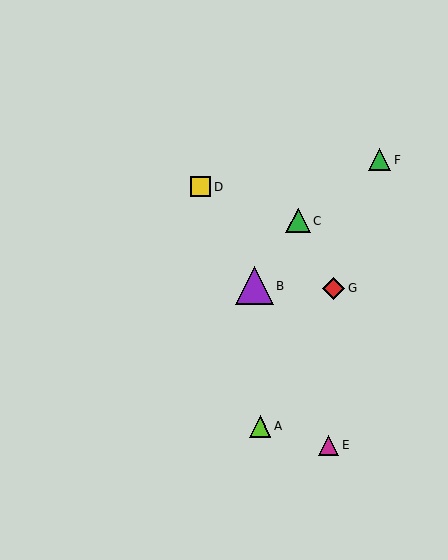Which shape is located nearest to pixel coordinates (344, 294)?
The red diamond (labeled G) at (334, 288) is nearest to that location.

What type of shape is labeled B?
Shape B is a purple triangle.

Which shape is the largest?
The purple triangle (labeled B) is the largest.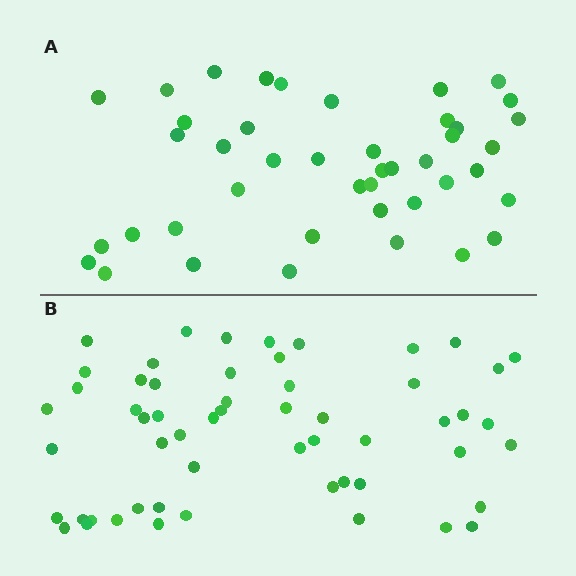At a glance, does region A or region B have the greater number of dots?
Region B (the bottom region) has more dots.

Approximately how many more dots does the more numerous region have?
Region B has approximately 15 more dots than region A.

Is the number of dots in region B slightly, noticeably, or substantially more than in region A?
Region B has noticeably more, but not dramatically so. The ratio is roughly 1.3 to 1.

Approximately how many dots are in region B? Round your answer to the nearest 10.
About 60 dots. (The exact count is 56, which rounds to 60.)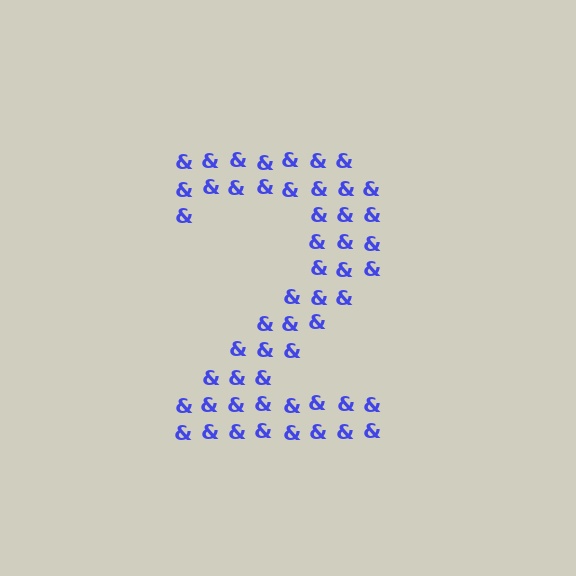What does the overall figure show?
The overall figure shows the digit 2.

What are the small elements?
The small elements are ampersands.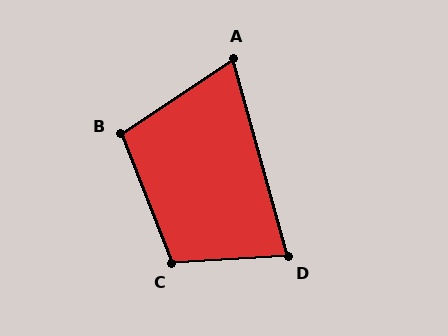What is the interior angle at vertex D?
Approximately 78 degrees (acute).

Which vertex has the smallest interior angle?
A, at approximately 72 degrees.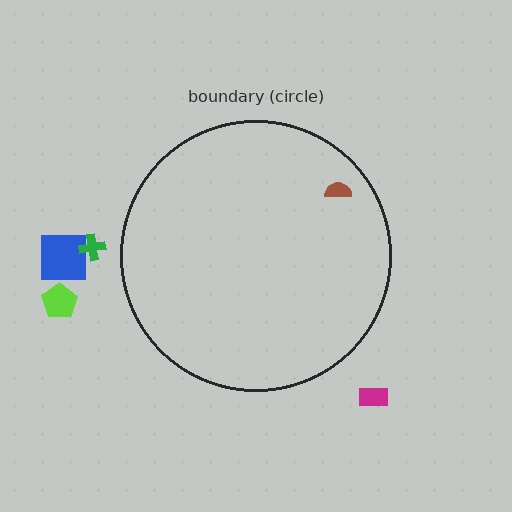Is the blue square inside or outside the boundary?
Outside.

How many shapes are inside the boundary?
1 inside, 4 outside.